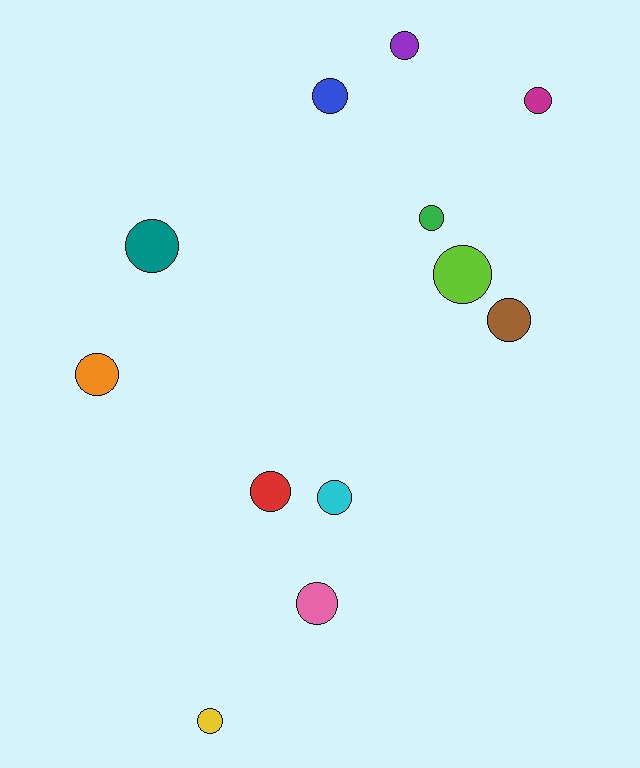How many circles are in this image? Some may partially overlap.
There are 12 circles.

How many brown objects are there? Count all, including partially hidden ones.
There is 1 brown object.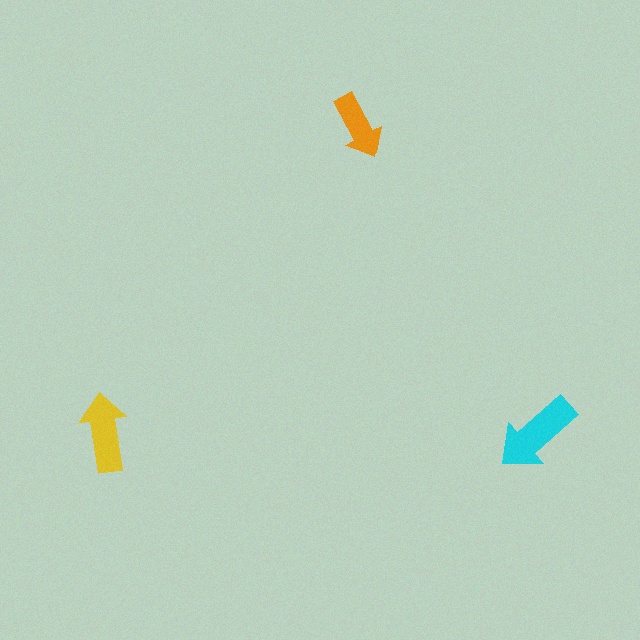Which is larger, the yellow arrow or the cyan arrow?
The cyan one.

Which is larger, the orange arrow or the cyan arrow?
The cyan one.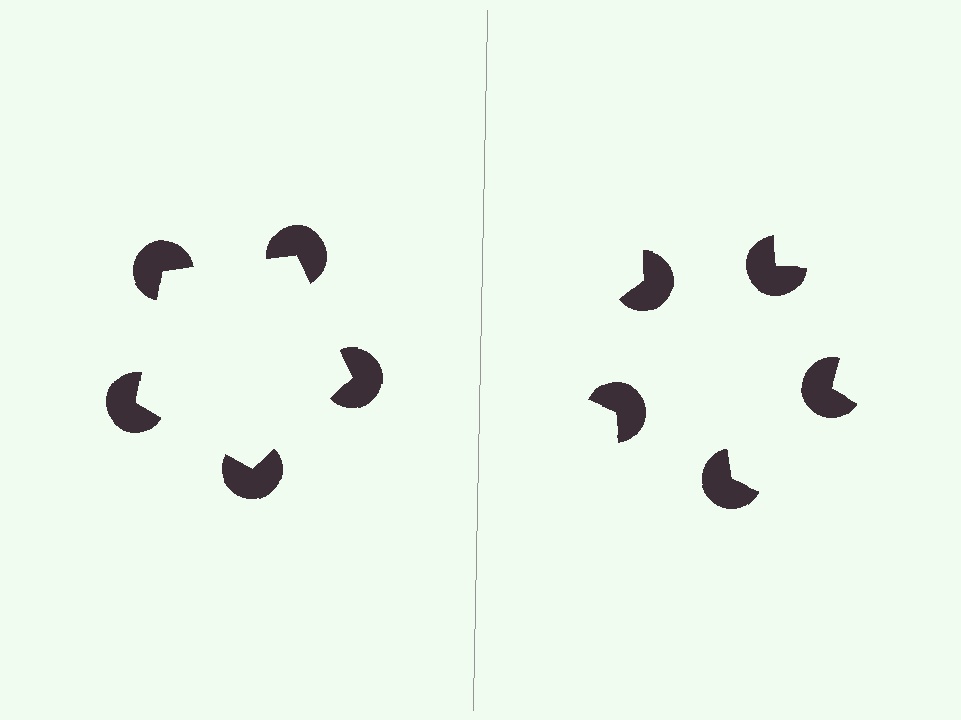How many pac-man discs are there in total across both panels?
10 — 5 on each side.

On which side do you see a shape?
An illusory pentagon appears on the left side. On the right side the wedge cuts are rotated, so no coherent shape forms.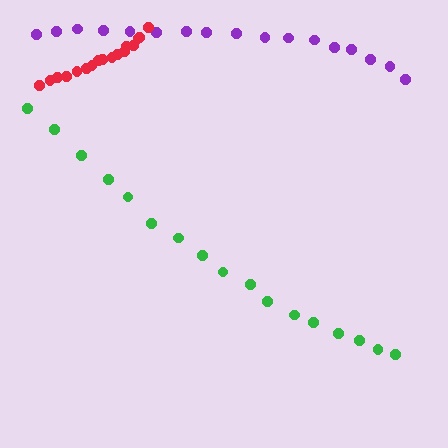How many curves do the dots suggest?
There are 3 distinct paths.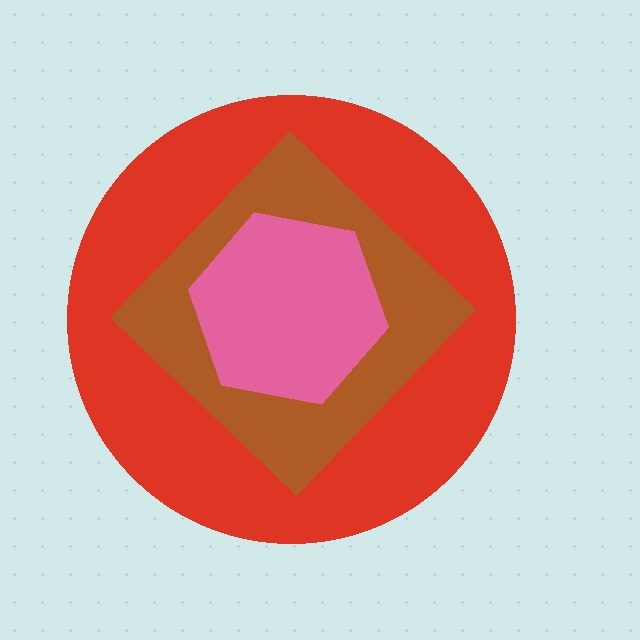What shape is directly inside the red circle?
The brown diamond.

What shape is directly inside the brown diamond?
The pink hexagon.